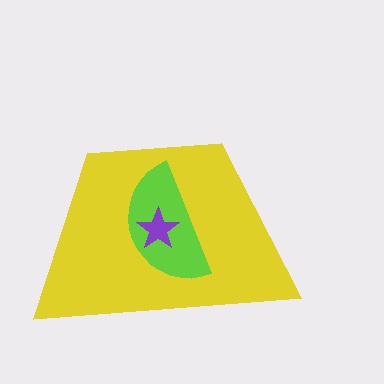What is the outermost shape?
The yellow trapezoid.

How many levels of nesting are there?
3.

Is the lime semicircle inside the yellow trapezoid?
Yes.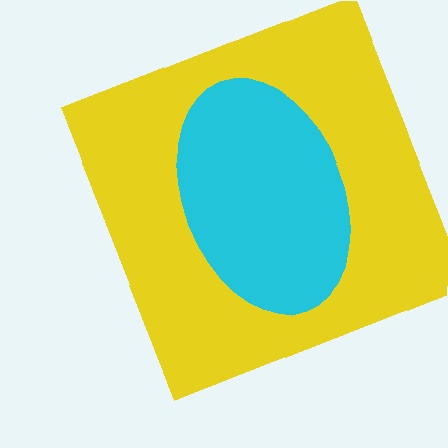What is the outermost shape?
The yellow square.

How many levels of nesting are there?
2.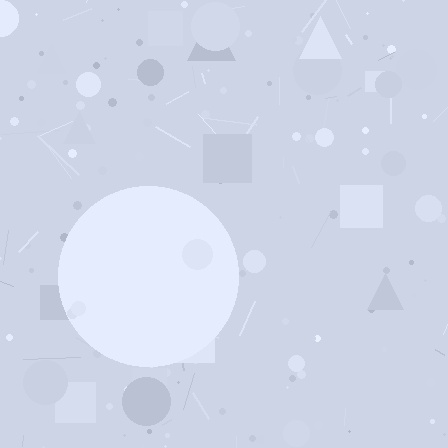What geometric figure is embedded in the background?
A circle is embedded in the background.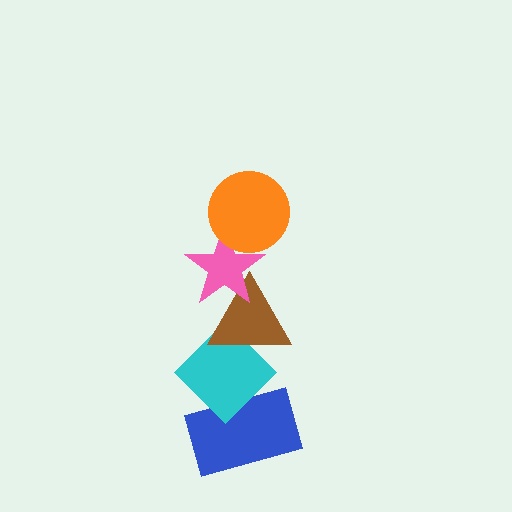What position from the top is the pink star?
The pink star is 2nd from the top.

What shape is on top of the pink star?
The orange circle is on top of the pink star.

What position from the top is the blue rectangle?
The blue rectangle is 5th from the top.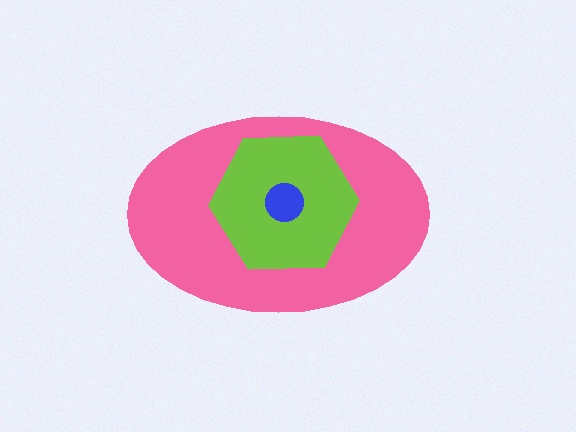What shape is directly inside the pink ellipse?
The lime hexagon.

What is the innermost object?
The blue circle.